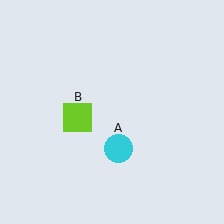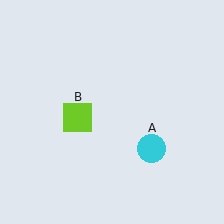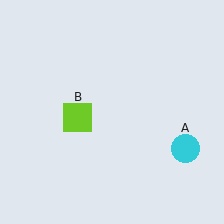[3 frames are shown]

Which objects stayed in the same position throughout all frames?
Lime square (object B) remained stationary.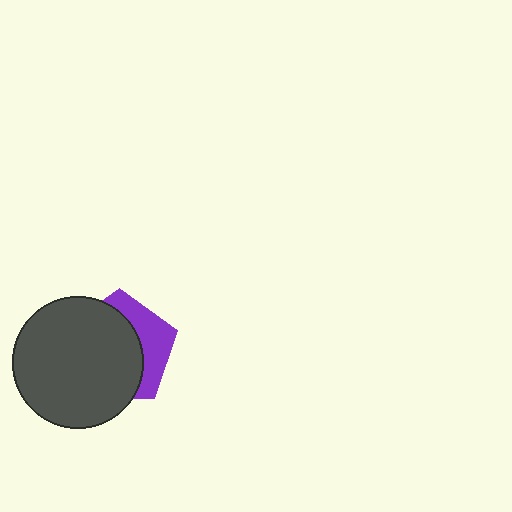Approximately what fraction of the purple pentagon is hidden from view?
Roughly 67% of the purple pentagon is hidden behind the dark gray circle.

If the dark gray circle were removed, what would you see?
You would see the complete purple pentagon.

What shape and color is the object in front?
The object in front is a dark gray circle.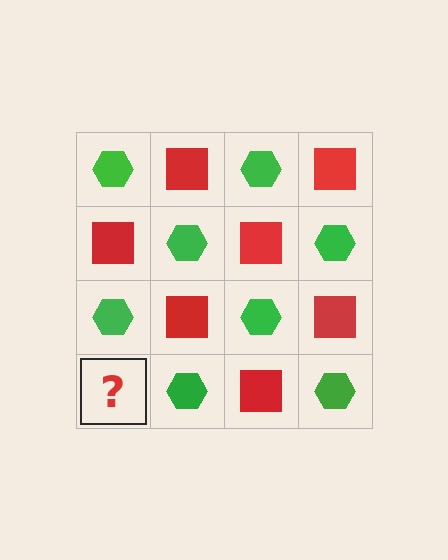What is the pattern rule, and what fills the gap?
The rule is that it alternates green hexagon and red square in a checkerboard pattern. The gap should be filled with a red square.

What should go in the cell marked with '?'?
The missing cell should contain a red square.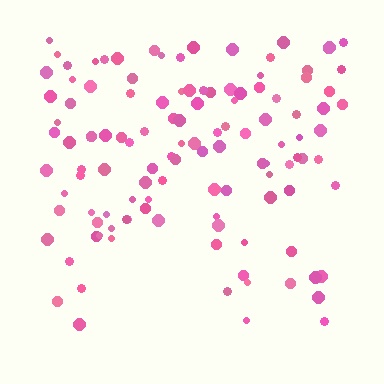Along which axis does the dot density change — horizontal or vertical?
Vertical.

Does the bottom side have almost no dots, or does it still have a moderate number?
Still a moderate number, just noticeably fewer than the top.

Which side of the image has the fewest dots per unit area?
The bottom.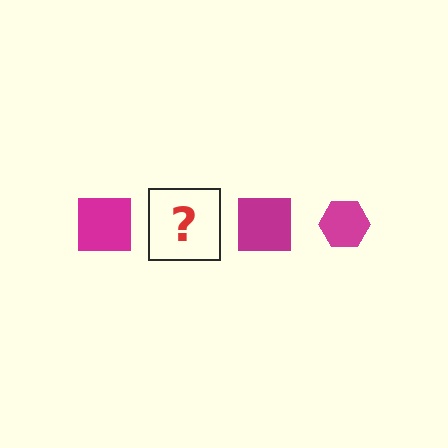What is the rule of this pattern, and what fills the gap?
The rule is that the pattern cycles through square, hexagon shapes in magenta. The gap should be filled with a magenta hexagon.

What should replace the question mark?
The question mark should be replaced with a magenta hexagon.